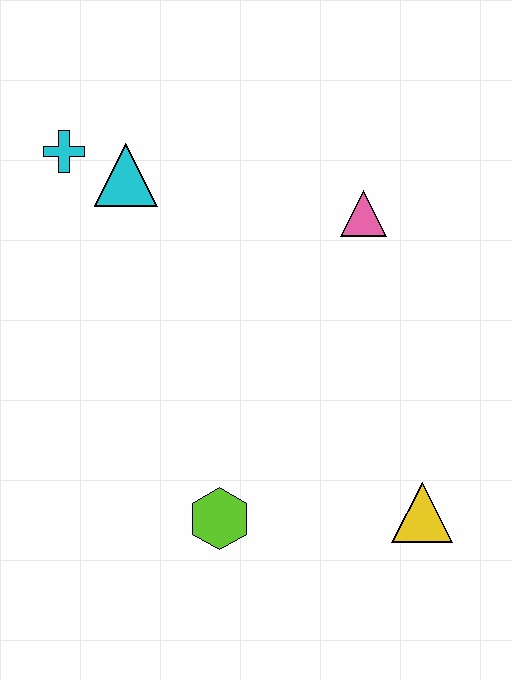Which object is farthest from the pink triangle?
The lime hexagon is farthest from the pink triangle.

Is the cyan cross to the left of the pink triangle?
Yes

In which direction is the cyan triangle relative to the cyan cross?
The cyan triangle is to the right of the cyan cross.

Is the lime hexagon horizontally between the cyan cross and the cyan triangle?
No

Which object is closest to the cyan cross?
The cyan triangle is closest to the cyan cross.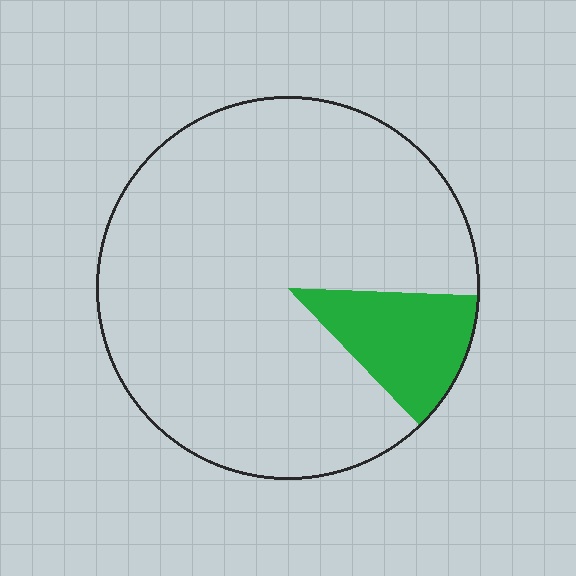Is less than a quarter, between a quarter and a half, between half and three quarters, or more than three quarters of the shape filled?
Less than a quarter.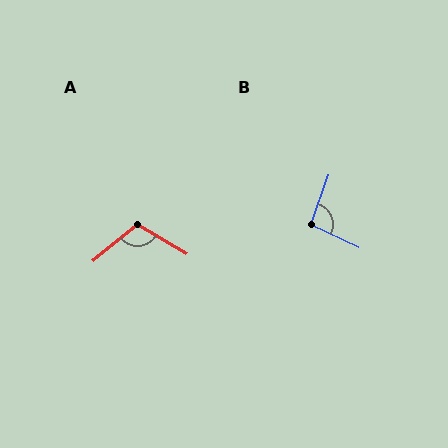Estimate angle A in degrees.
Approximately 110 degrees.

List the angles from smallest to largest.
B (95°), A (110°).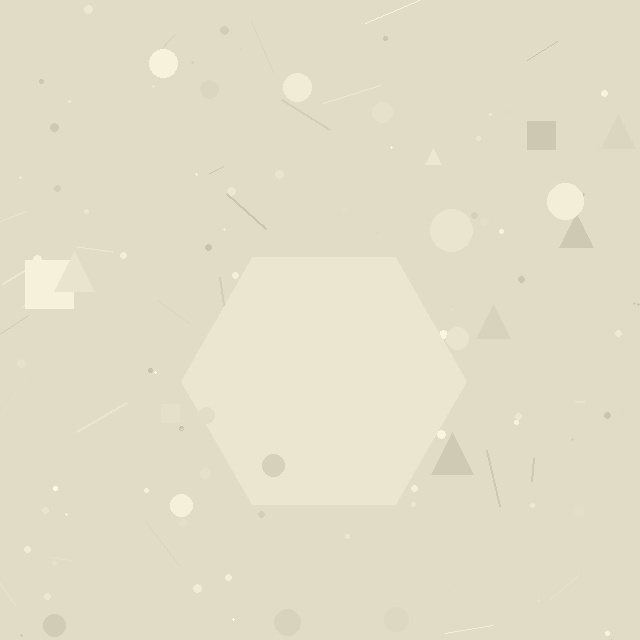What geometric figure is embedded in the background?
A hexagon is embedded in the background.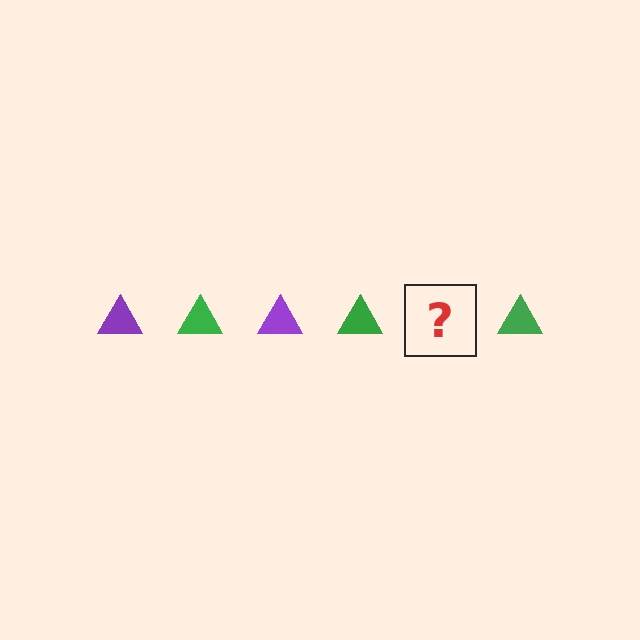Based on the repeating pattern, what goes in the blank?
The blank should be a purple triangle.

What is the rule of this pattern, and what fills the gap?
The rule is that the pattern cycles through purple, green triangles. The gap should be filled with a purple triangle.